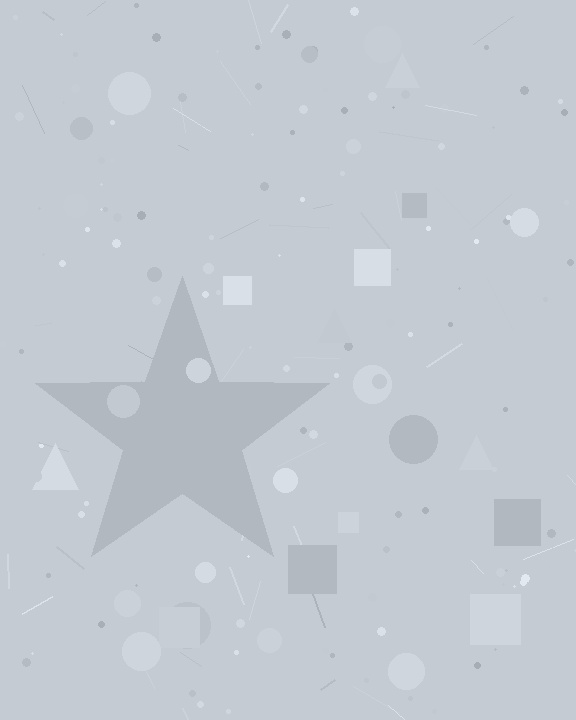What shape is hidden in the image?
A star is hidden in the image.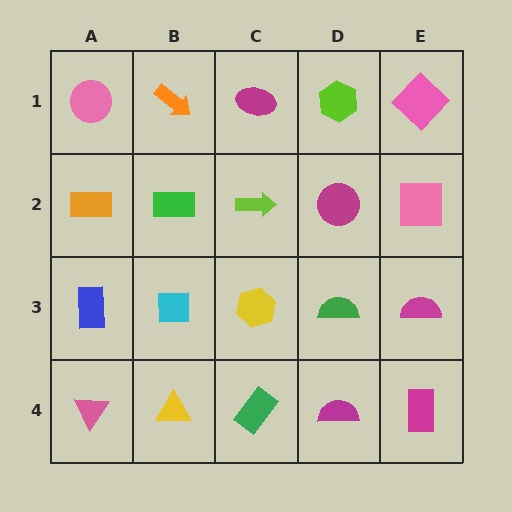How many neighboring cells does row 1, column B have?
3.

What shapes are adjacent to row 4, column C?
A yellow hexagon (row 3, column C), a yellow triangle (row 4, column B), a magenta semicircle (row 4, column D).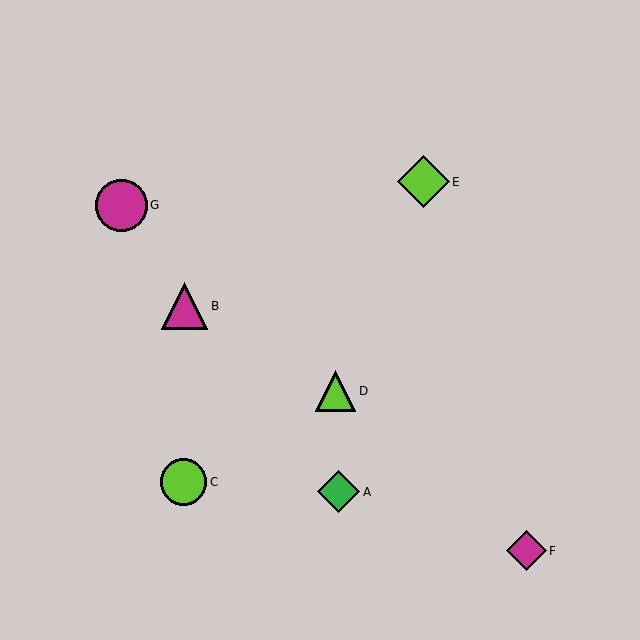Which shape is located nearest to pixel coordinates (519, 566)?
The magenta diamond (labeled F) at (526, 551) is nearest to that location.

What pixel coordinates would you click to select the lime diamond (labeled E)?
Click at (423, 182) to select the lime diamond E.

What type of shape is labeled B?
Shape B is a magenta triangle.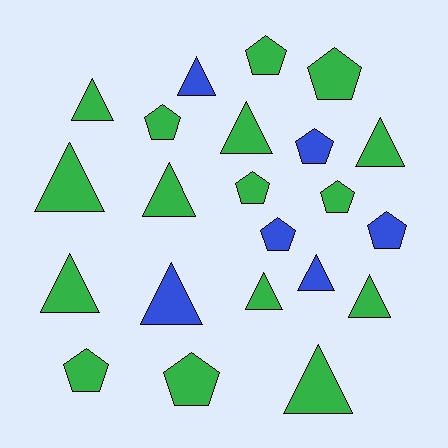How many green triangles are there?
There are 9 green triangles.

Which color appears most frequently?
Green, with 16 objects.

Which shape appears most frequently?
Triangle, with 12 objects.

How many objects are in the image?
There are 22 objects.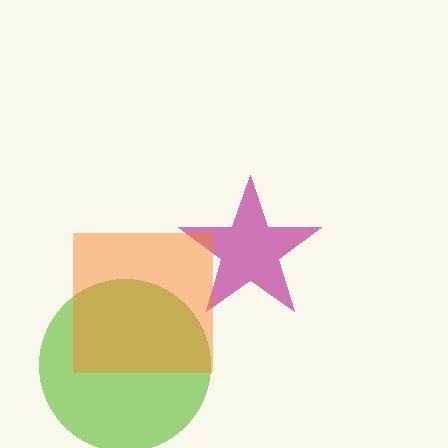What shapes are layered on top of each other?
The layered shapes are: a lime circle, a magenta star, an orange square.